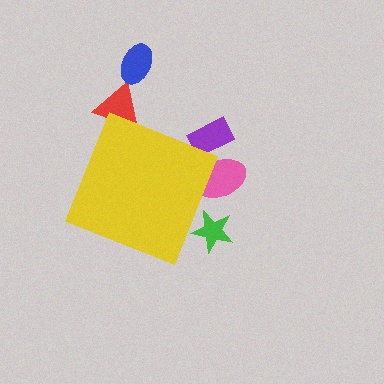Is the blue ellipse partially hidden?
No, the blue ellipse is fully visible.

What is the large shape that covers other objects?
A yellow diamond.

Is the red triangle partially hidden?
Yes, the red triangle is partially hidden behind the yellow diamond.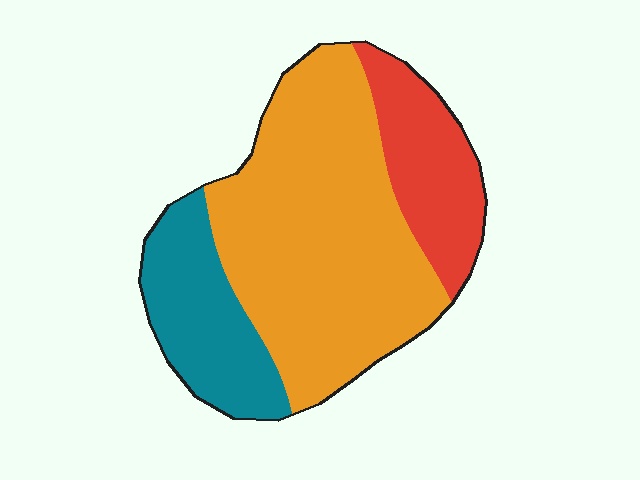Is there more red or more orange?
Orange.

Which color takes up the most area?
Orange, at roughly 60%.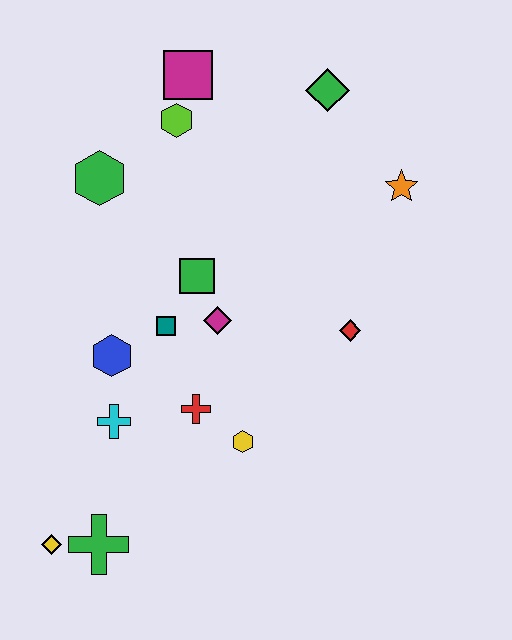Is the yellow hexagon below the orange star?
Yes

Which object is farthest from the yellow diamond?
The green diamond is farthest from the yellow diamond.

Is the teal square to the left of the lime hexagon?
Yes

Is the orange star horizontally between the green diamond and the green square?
No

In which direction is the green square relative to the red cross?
The green square is above the red cross.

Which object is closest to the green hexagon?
The lime hexagon is closest to the green hexagon.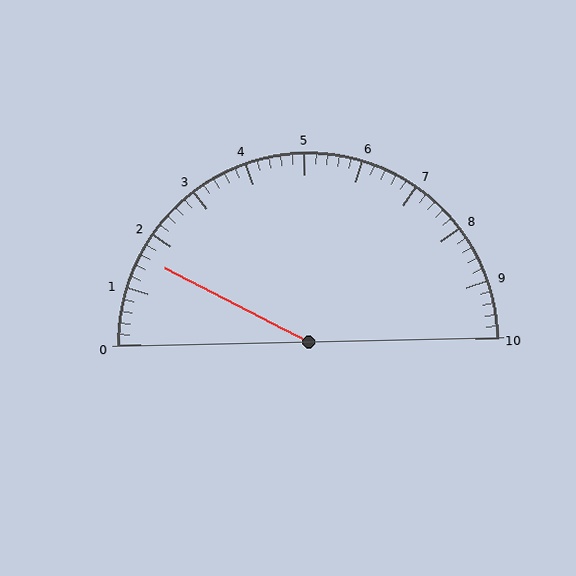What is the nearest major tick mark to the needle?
The nearest major tick mark is 2.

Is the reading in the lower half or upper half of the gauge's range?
The reading is in the lower half of the range (0 to 10).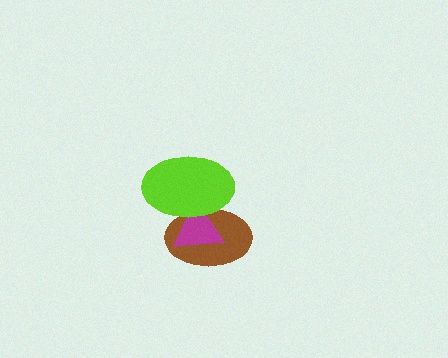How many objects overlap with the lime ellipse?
2 objects overlap with the lime ellipse.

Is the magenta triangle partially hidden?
Yes, it is partially covered by another shape.